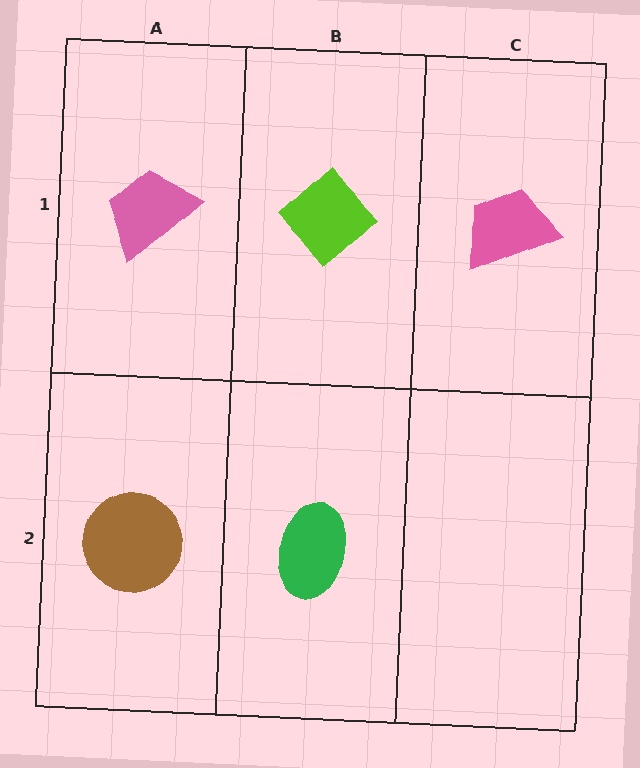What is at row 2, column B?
A green ellipse.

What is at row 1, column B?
A lime diamond.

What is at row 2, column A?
A brown circle.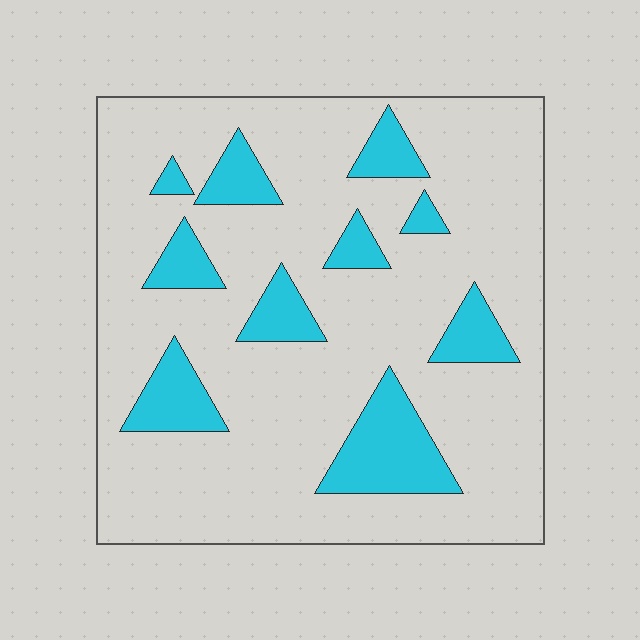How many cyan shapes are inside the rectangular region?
10.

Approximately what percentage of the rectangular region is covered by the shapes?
Approximately 20%.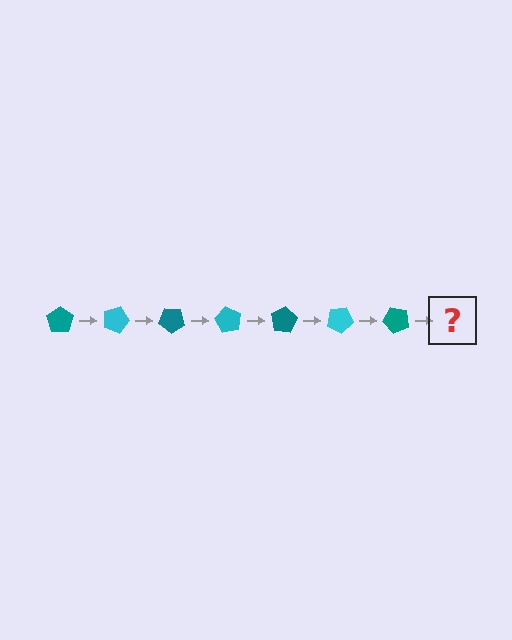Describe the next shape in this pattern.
It should be a cyan pentagon, rotated 140 degrees from the start.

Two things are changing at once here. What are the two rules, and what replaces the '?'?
The two rules are that it rotates 20 degrees each step and the color cycles through teal and cyan. The '?' should be a cyan pentagon, rotated 140 degrees from the start.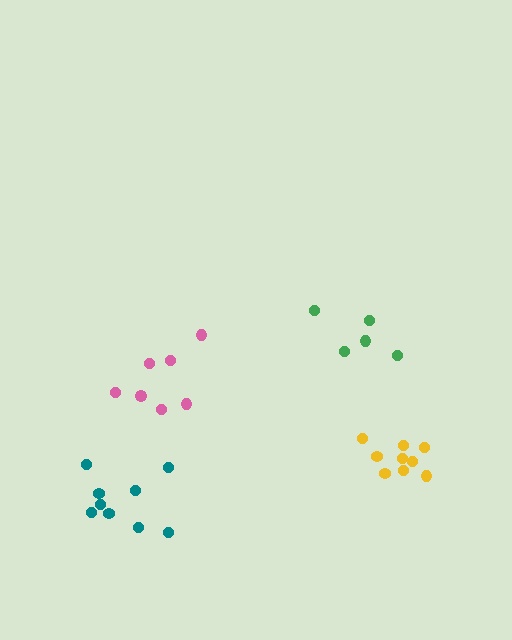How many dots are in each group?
Group 1: 9 dots, Group 2: 7 dots, Group 3: 5 dots, Group 4: 9 dots (30 total).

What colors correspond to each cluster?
The clusters are colored: yellow, pink, green, teal.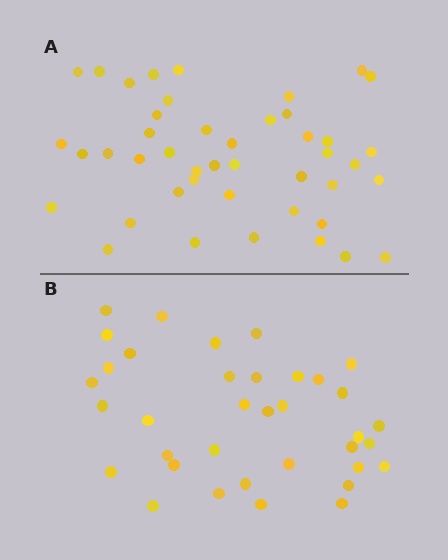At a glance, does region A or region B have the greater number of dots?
Region A (the top region) has more dots.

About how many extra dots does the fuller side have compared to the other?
Region A has roughly 8 or so more dots than region B.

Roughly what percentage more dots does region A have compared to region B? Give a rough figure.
About 20% more.